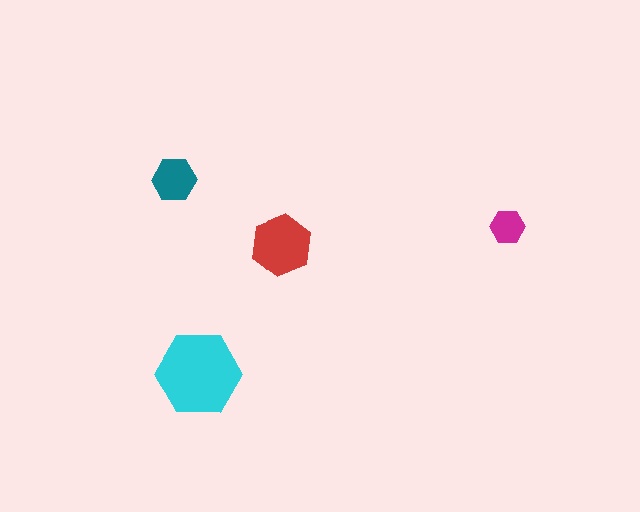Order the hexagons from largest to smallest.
the cyan one, the red one, the teal one, the magenta one.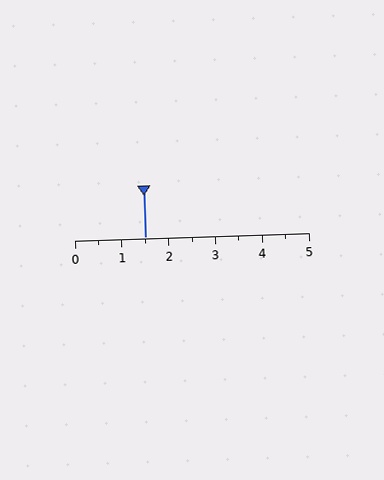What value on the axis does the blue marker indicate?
The marker indicates approximately 1.5.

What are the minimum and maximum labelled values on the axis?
The axis runs from 0 to 5.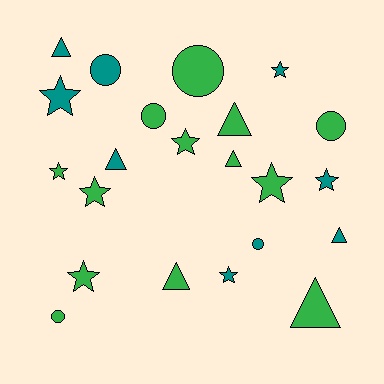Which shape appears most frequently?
Star, with 9 objects.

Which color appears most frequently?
Green, with 13 objects.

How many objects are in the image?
There are 22 objects.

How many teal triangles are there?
There are 3 teal triangles.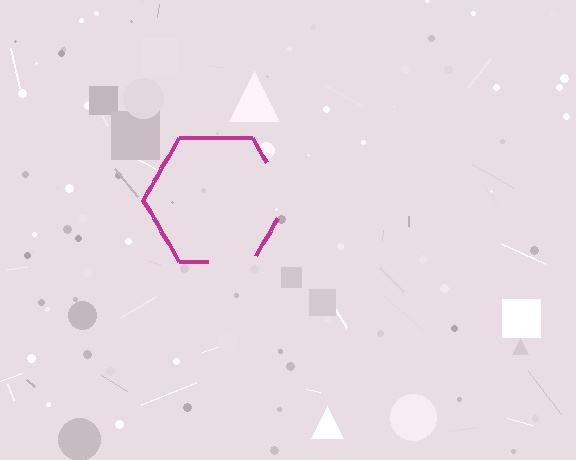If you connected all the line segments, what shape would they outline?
They would outline a hexagon.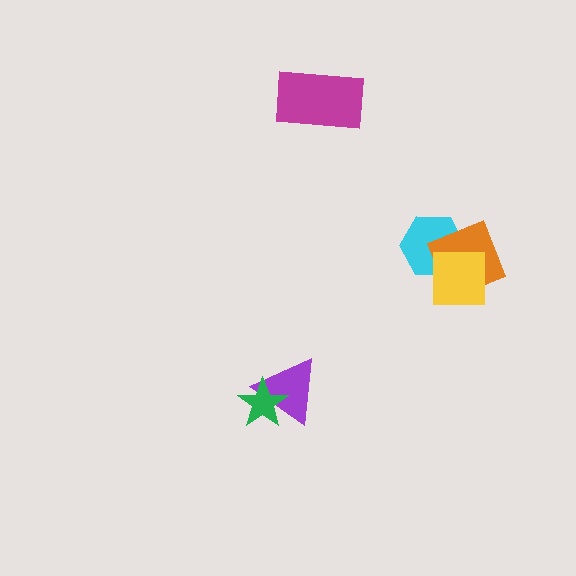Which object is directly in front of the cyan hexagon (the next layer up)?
The orange square is directly in front of the cyan hexagon.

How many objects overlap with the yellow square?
2 objects overlap with the yellow square.